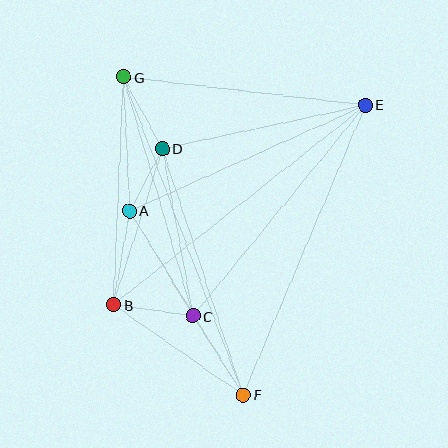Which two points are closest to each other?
Points A and D are closest to each other.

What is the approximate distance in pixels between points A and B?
The distance between A and B is approximately 96 pixels.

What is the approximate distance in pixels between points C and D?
The distance between C and D is approximately 170 pixels.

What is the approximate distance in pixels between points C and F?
The distance between C and F is approximately 94 pixels.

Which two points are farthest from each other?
Points F and G are farthest from each other.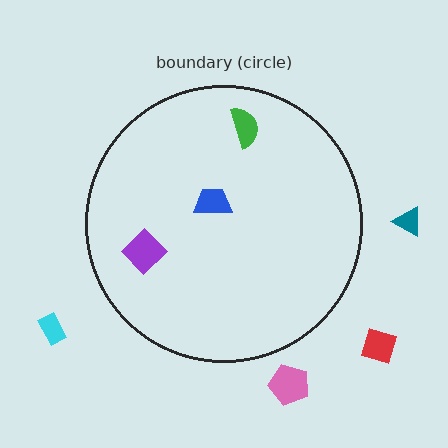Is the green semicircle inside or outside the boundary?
Inside.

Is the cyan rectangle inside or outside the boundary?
Outside.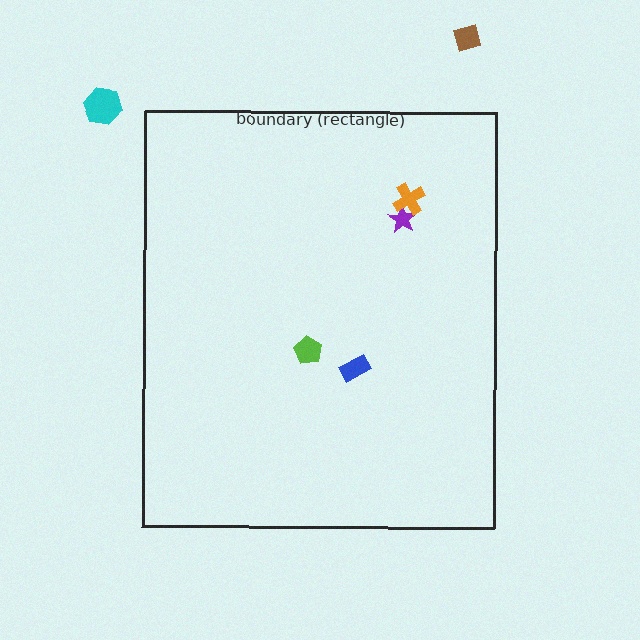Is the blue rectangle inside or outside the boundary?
Inside.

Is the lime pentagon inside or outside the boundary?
Inside.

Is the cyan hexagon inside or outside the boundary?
Outside.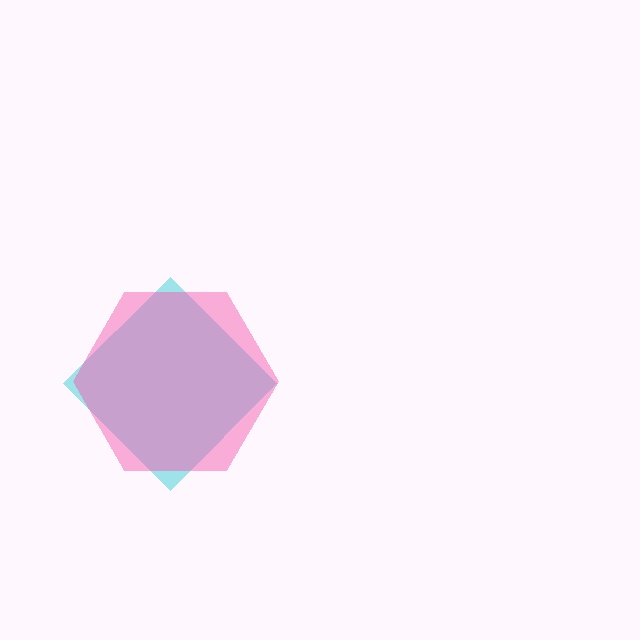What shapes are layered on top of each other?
The layered shapes are: a cyan diamond, a pink hexagon.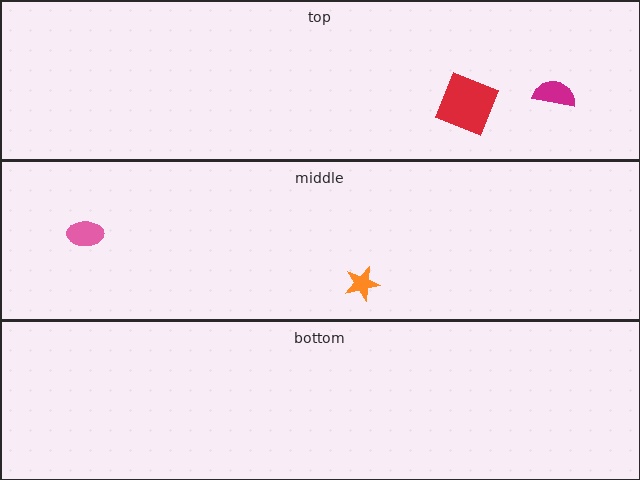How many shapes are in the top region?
2.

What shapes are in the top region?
The magenta semicircle, the red square.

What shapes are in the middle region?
The pink ellipse, the orange star.